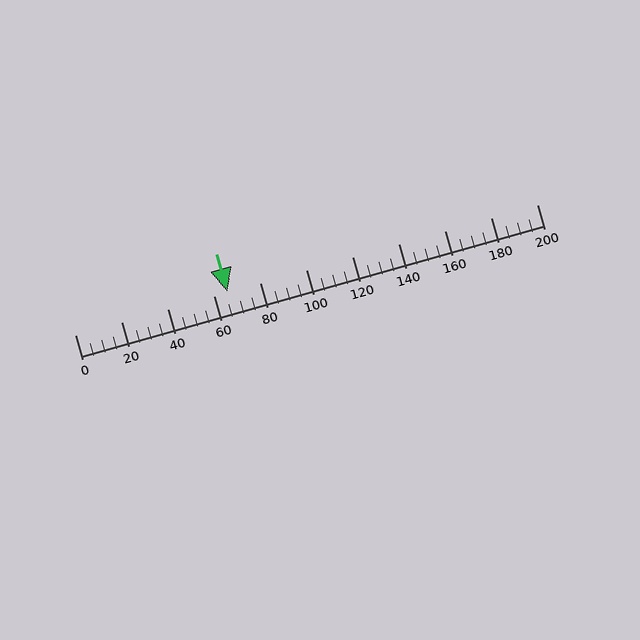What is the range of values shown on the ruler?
The ruler shows values from 0 to 200.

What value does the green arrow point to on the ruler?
The green arrow points to approximately 66.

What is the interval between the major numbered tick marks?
The major tick marks are spaced 20 units apart.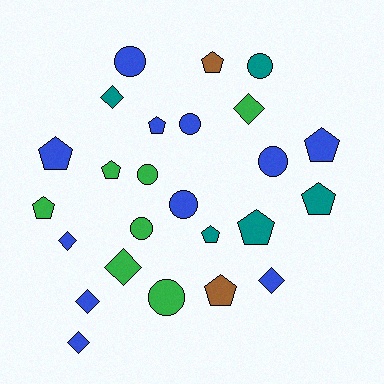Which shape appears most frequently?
Pentagon, with 10 objects.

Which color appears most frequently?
Blue, with 11 objects.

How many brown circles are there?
There are no brown circles.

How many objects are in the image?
There are 25 objects.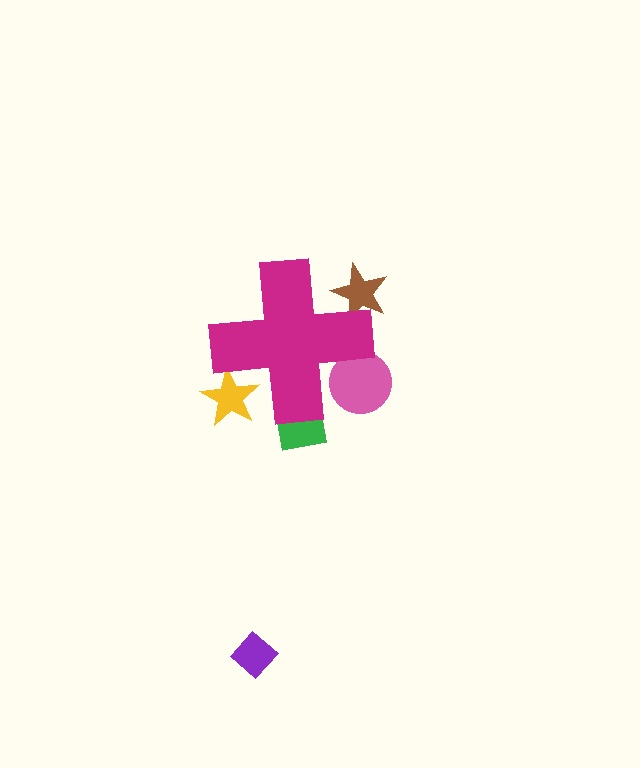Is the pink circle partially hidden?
Yes, the pink circle is partially hidden behind the magenta cross.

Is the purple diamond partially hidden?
No, the purple diamond is fully visible.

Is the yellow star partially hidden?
Yes, the yellow star is partially hidden behind the magenta cross.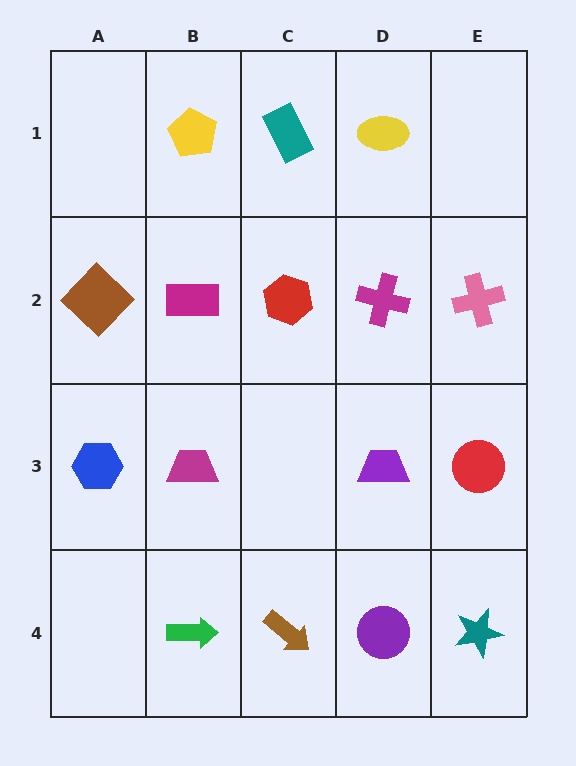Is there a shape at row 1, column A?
No, that cell is empty.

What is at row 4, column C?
A brown arrow.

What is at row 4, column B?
A green arrow.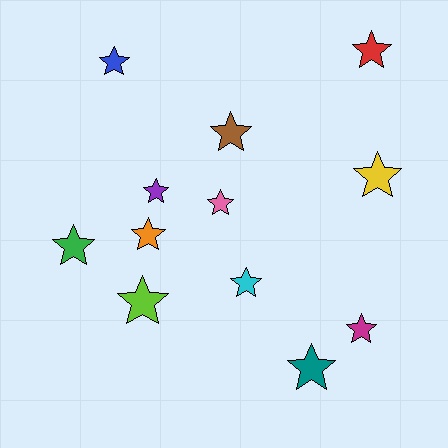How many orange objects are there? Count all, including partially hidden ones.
There is 1 orange object.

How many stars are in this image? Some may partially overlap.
There are 12 stars.